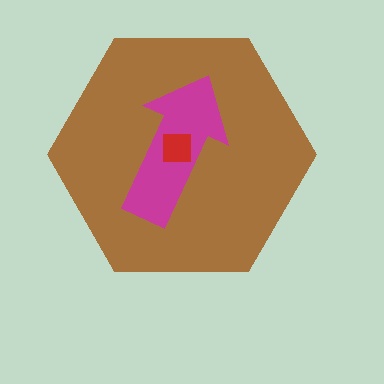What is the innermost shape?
The red square.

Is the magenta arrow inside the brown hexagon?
Yes.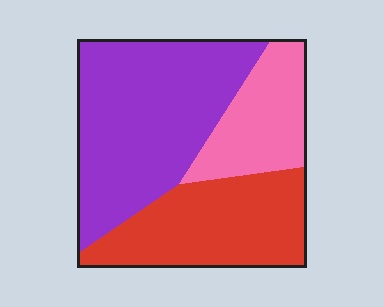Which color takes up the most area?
Purple, at roughly 50%.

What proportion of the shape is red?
Red takes up about one third (1/3) of the shape.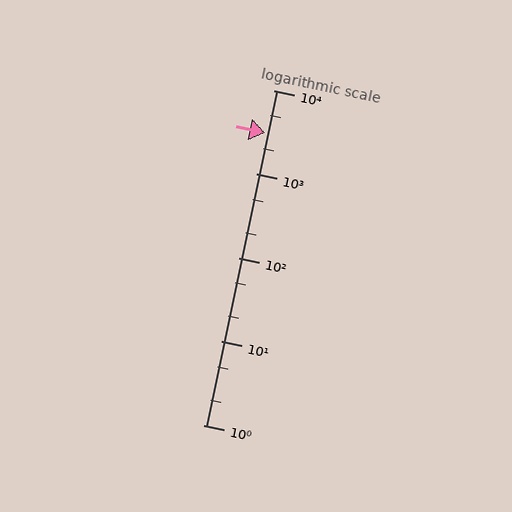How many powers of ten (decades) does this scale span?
The scale spans 4 decades, from 1 to 10000.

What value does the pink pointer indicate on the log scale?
The pointer indicates approximately 3100.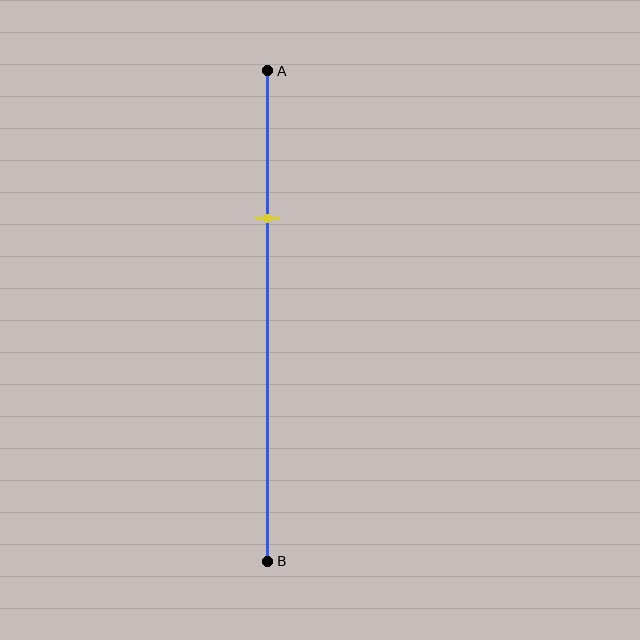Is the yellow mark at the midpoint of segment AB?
No, the mark is at about 30% from A, not at the 50% midpoint.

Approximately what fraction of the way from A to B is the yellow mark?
The yellow mark is approximately 30% of the way from A to B.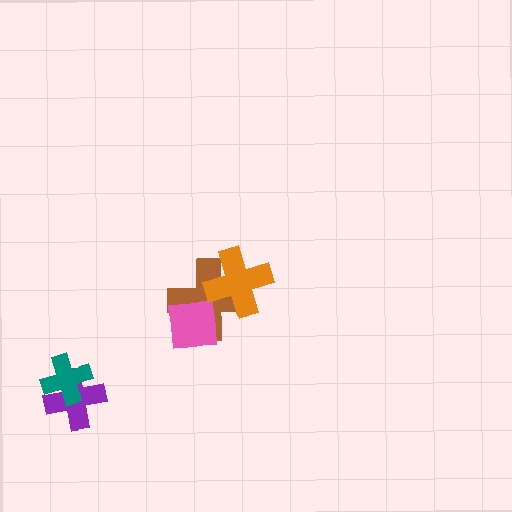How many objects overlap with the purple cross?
1 object overlaps with the purple cross.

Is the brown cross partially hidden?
Yes, it is partially covered by another shape.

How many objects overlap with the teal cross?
1 object overlaps with the teal cross.